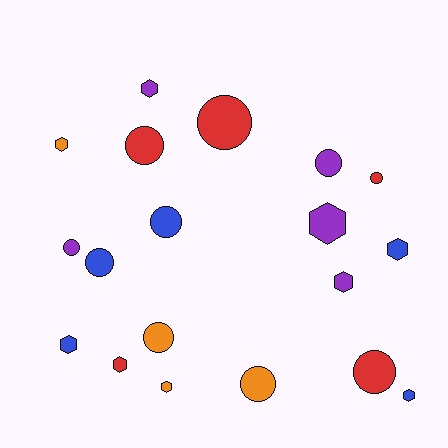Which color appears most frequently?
Purple, with 5 objects.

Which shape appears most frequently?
Circle, with 10 objects.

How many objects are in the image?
There are 19 objects.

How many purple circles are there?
There are 2 purple circles.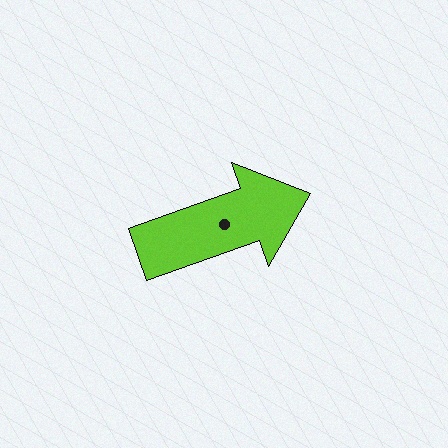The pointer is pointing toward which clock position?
Roughly 2 o'clock.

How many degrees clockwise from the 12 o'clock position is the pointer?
Approximately 71 degrees.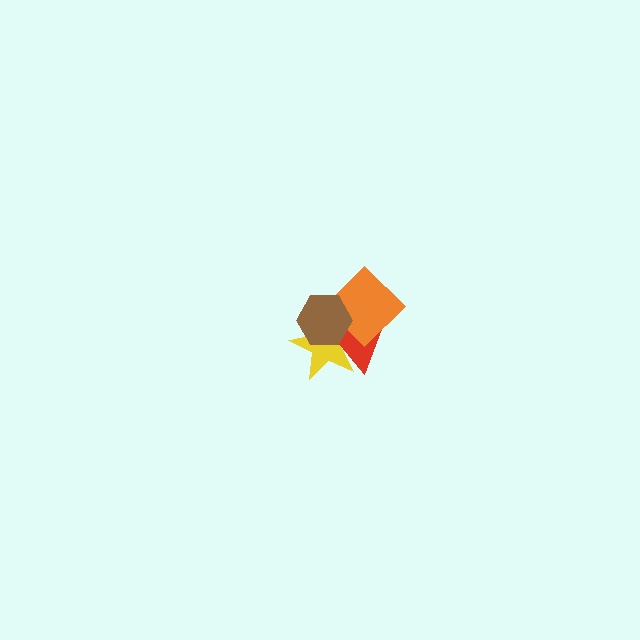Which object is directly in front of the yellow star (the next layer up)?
The red triangle is directly in front of the yellow star.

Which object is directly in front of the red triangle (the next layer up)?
The orange diamond is directly in front of the red triangle.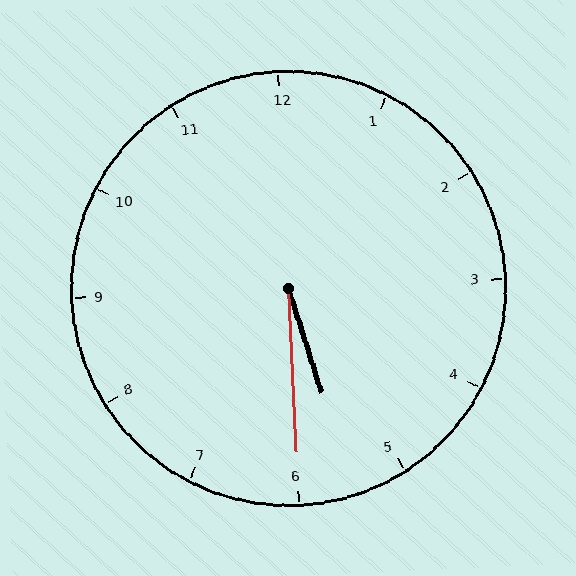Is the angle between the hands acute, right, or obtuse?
It is acute.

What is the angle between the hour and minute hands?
Approximately 15 degrees.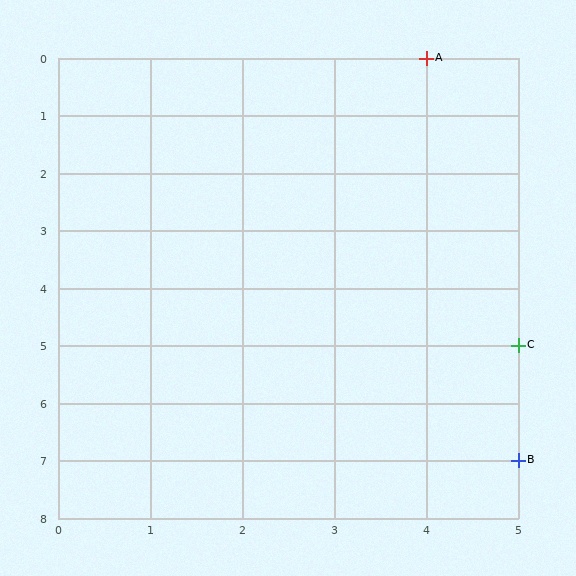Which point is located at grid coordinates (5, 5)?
Point C is at (5, 5).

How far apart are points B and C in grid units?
Points B and C are 2 rows apart.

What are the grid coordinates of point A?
Point A is at grid coordinates (4, 0).